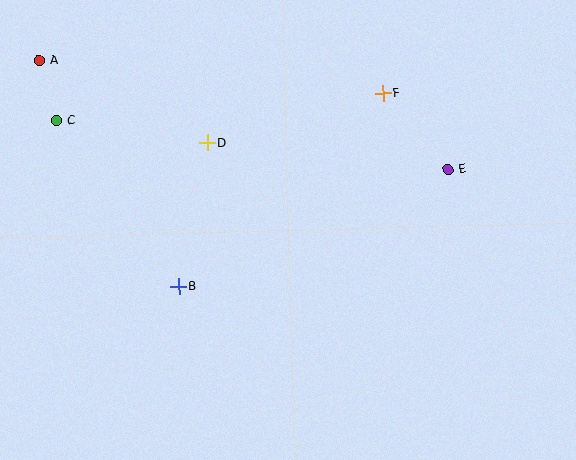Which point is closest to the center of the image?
Point D at (207, 143) is closest to the center.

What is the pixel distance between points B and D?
The distance between B and D is 147 pixels.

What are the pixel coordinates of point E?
Point E is at (448, 169).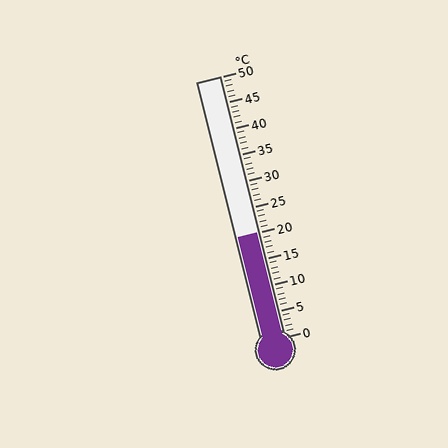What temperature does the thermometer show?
The thermometer shows approximately 20°C.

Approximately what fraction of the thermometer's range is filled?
The thermometer is filled to approximately 40% of its range.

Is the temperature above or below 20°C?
The temperature is at 20°C.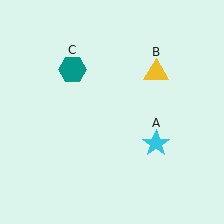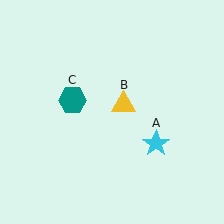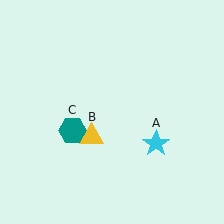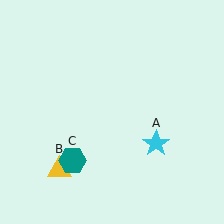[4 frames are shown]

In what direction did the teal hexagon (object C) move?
The teal hexagon (object C) moved down.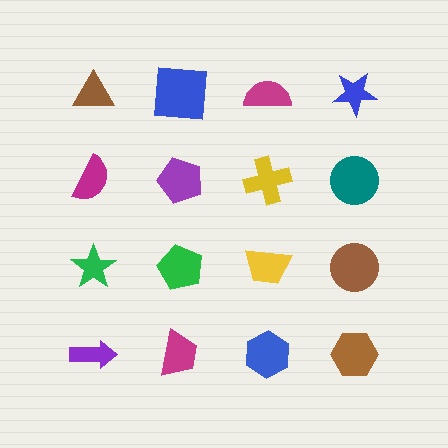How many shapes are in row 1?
4 shapes.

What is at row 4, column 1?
A purple arrow.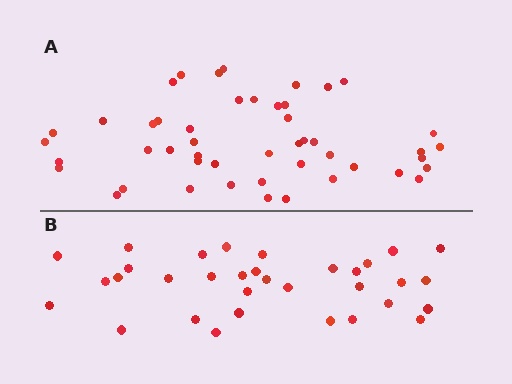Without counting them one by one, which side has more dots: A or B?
Region A (the top region) has more dots.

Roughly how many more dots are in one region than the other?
Region A has approximately 15 more dots than region B.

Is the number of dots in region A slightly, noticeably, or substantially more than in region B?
Region A has substantially more. The ratio is roughly 1.5 to 1.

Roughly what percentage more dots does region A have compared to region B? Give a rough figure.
About 45% more.